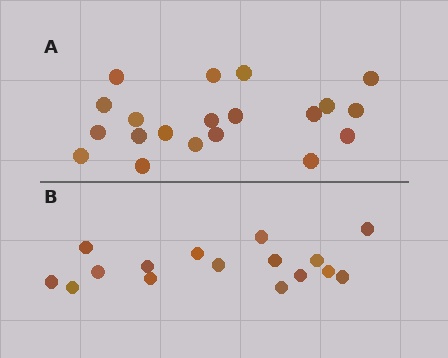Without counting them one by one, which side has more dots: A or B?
Region A (the top region) has more dots.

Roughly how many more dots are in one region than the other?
Region A has about 4 more dots than region B.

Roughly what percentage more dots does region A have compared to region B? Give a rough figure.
About 25% more.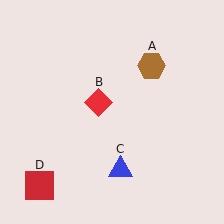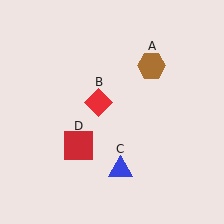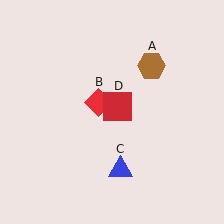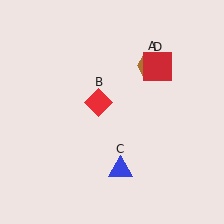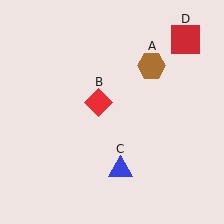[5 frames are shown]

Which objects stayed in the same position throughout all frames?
Brown hexagon (object A) and red diamond (object B) and blue triangle (object C) remained stationary.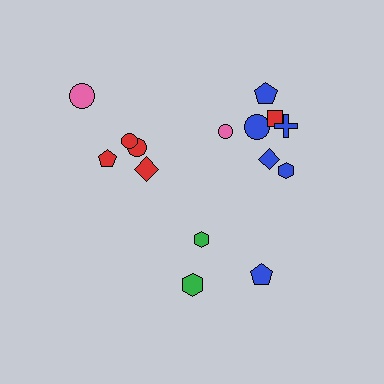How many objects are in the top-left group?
There are 5 objects.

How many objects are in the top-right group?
There are 7 objects.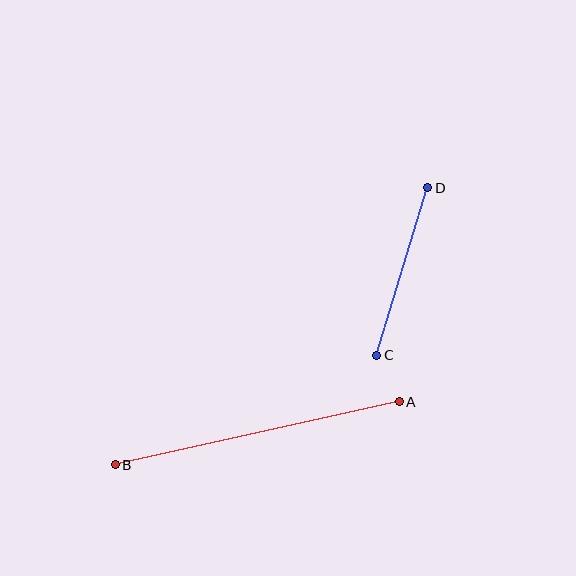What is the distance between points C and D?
The distance is approximately 175 pixels.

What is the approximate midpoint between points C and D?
The midpoint is at approximately (402, 272) pixels.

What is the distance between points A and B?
The distance is approximately 291 pixels.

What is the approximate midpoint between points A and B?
The midpoint is at approximately (257, 433) pixels.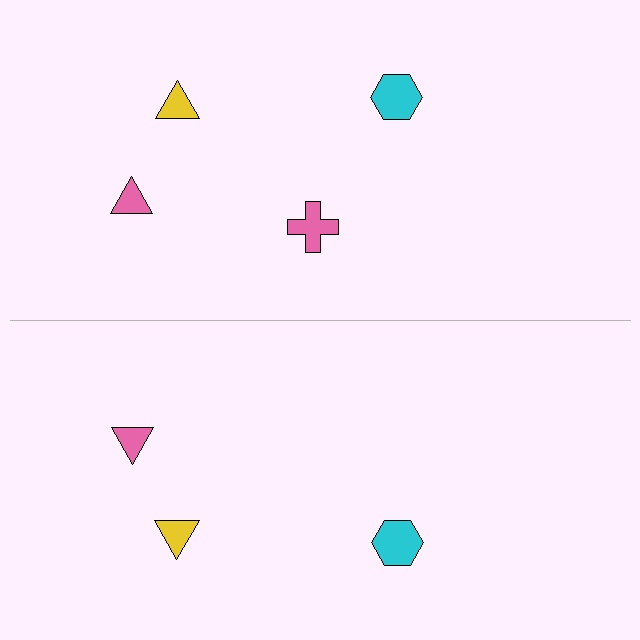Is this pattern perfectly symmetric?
No, the pattern is not perfectly symmetric. A pink cross is missing from the bottom side.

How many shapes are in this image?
There are 7 shapes in this image.